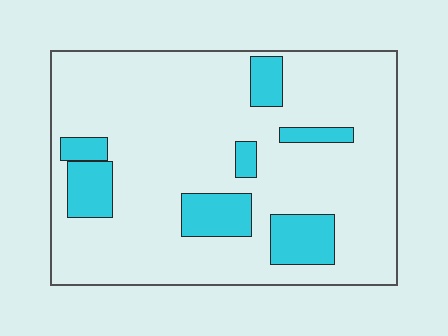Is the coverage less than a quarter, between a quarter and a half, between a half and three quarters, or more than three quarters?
Less than a quarter.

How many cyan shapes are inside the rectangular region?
7.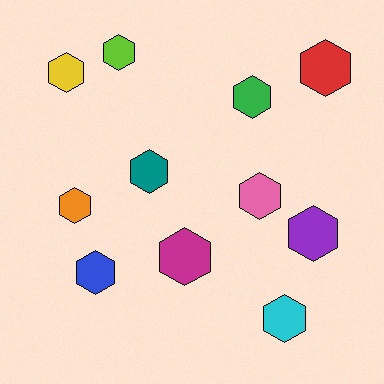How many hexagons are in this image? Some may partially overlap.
There are 11 hexagons.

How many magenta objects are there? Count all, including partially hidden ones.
There is 1 magenta object.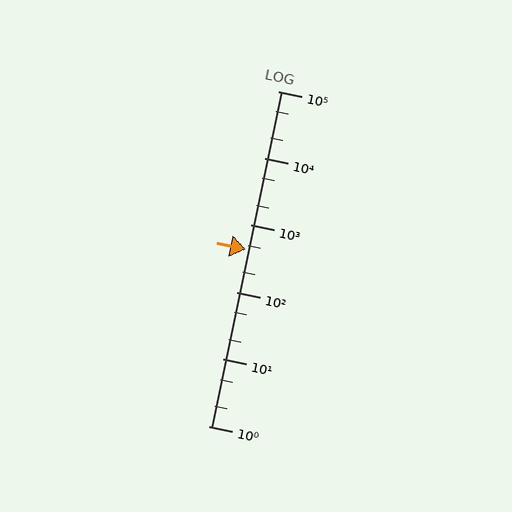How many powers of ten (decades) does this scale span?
The scale spans 5 decades, from 1 to 100000.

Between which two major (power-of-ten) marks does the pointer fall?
The pointer is between 100 and 1000.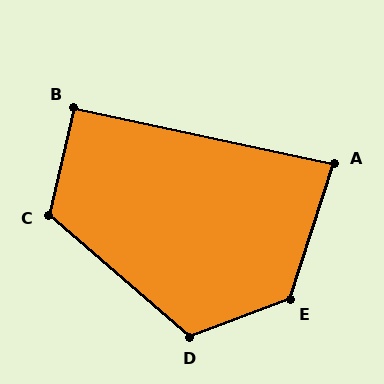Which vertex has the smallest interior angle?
A, at approximately 84 degrees.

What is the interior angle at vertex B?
Approximately 91 degrees (approximately right).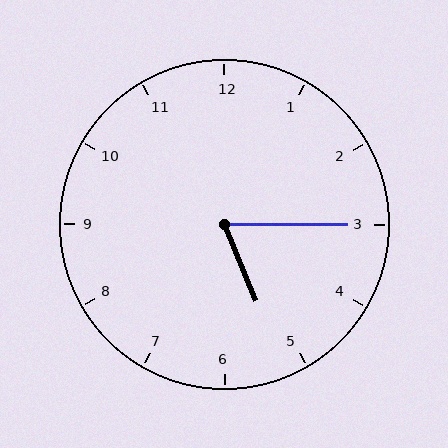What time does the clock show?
5:15.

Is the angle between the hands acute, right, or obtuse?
It is acute.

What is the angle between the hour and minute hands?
Approximately 68 degrees.